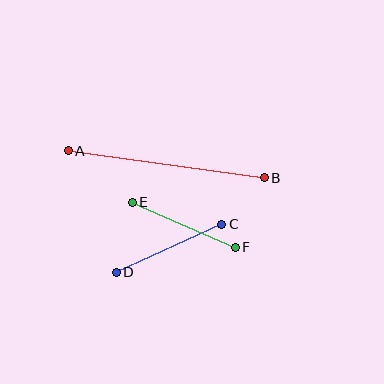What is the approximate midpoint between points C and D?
The midpoint is at approximately (169, 248) pixels.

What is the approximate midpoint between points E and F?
The midpoint is at approximately (184, 225) pixels.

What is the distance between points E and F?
The distance is approximately 113 pixels.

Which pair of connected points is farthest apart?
Points A and B are farthest apart.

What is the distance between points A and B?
The distance is approximately 198 pixels.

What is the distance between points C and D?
The distance is approximately 116 pixels.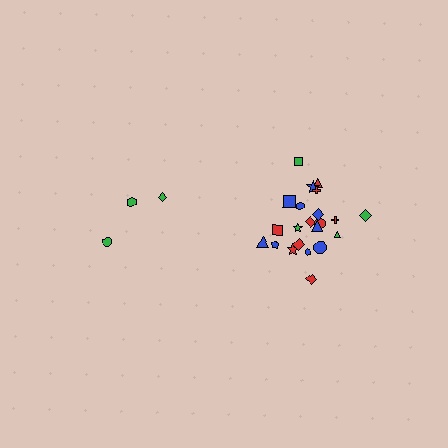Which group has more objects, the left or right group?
The right group.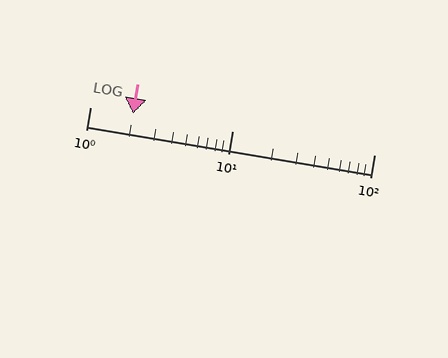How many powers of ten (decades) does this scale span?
The scale spans 2 decades, from 1 to 100.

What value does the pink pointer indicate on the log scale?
The pointer indicates approximately 2.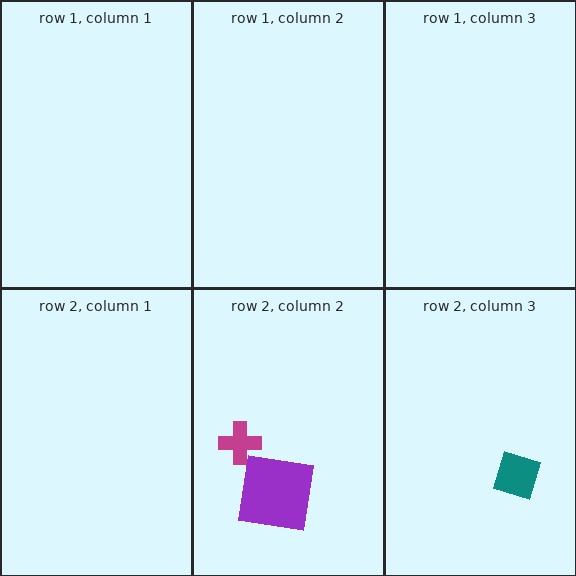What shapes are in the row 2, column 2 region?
The purple square, the magenta cross.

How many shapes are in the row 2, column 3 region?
1.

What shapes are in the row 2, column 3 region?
The teal diamond.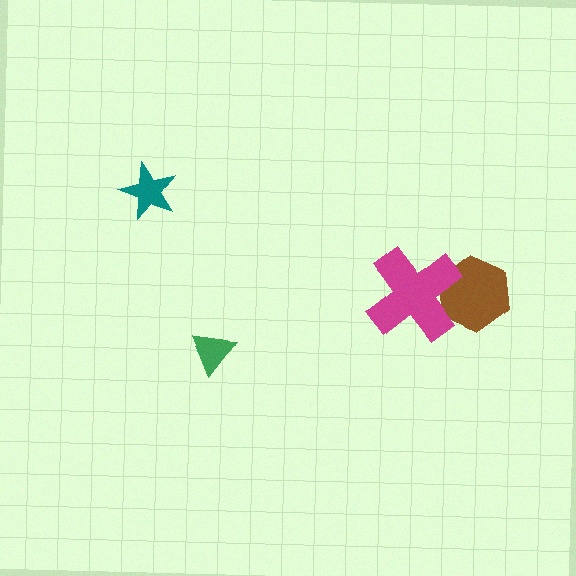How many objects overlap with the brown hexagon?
1 object overlaps with the brown hexagon.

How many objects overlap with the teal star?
0 objects overlap with the teal star.